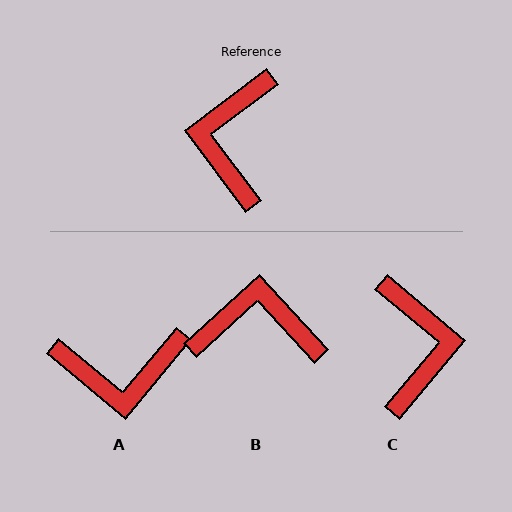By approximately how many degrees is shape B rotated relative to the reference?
Approximately 84 degrees clockwise.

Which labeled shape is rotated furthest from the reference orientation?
C, about 167 degrees away.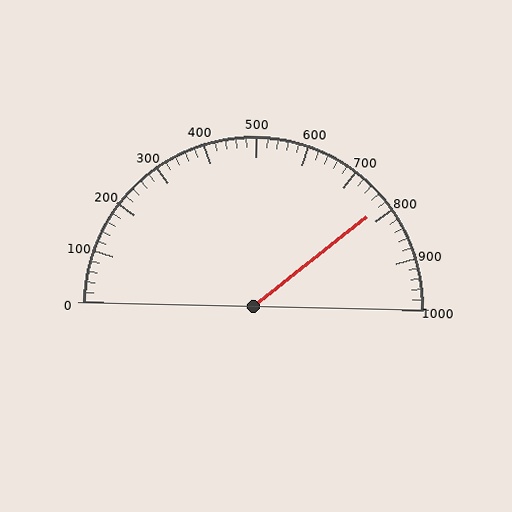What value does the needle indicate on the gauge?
The needle indicates approximately 780.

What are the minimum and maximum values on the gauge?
The gauge ranges from 0 to 1000.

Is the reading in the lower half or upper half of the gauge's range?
The reading is in the upper half of the range (0 to 1000).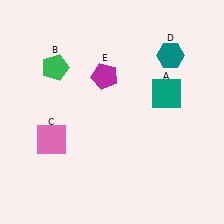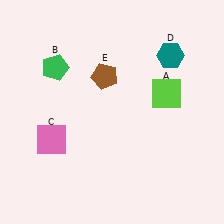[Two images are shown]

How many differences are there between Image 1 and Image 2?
There are 2 differences between the two images.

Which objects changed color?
A changed from teal to lime. E changed from magenta to brown.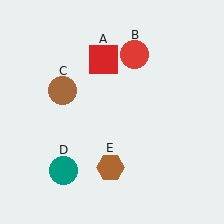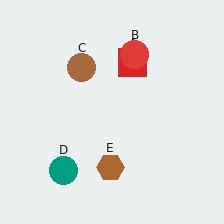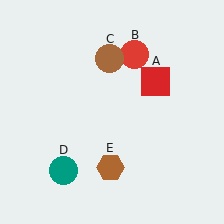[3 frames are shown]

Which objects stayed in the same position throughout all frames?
Red circle (object B) and teal circle (object D) and brown hexagon (object E) remained stationary.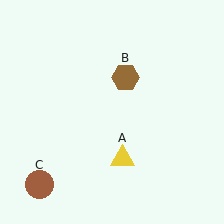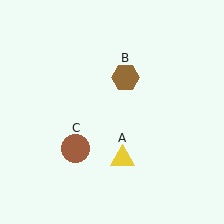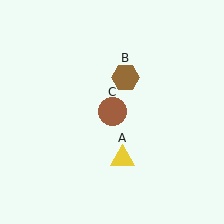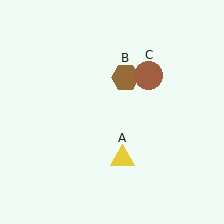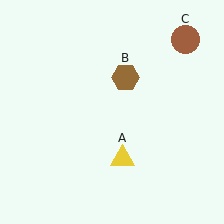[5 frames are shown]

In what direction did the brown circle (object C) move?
The brown circle (object C) moved up and to the right.